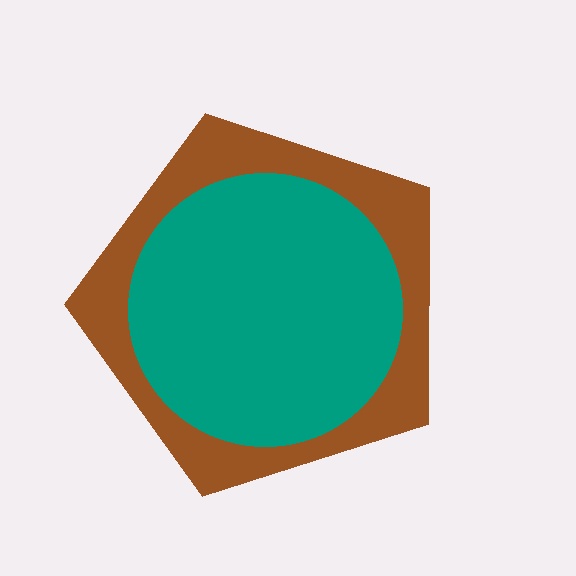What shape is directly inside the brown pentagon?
The teal circle.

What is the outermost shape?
The brown pentagon.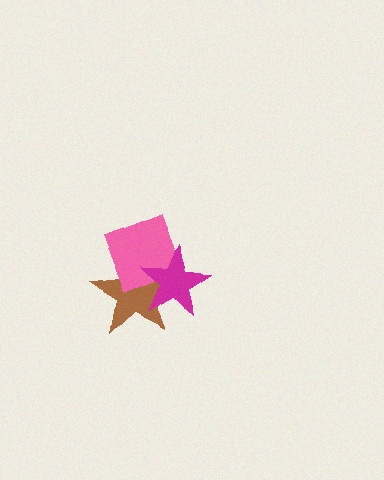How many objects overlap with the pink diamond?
2 objects overlap with the pink diamond.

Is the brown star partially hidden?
Yes, it is partially covered by another shape.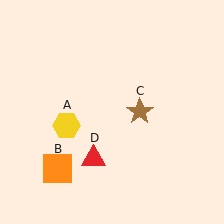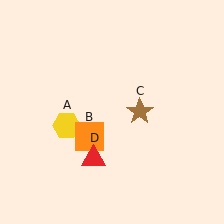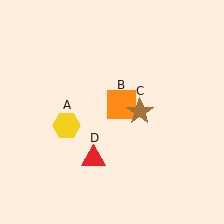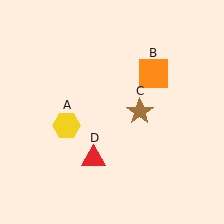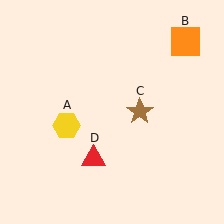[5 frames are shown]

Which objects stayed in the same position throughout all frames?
Yellow hexagon (object A) and brown star (object C) and red triangle (object D) remained stationary.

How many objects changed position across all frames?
1 object changed position: orange square (object B).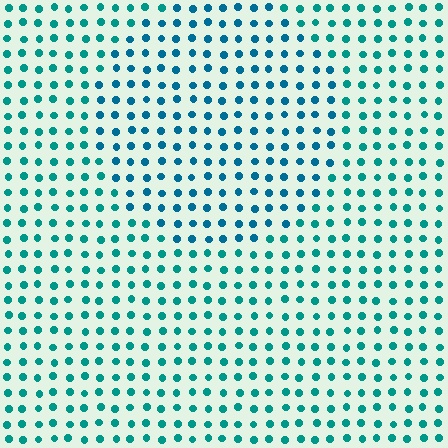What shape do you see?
I see a circle.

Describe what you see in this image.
The image is filled with small teal elements in a uniform arrangement. A circle-shaped region is visible where the elements are tinted to a slightly different hue, forming a subtle color boundary.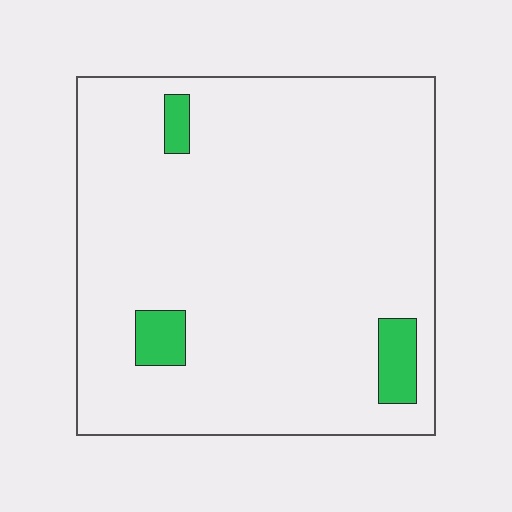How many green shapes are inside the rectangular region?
3.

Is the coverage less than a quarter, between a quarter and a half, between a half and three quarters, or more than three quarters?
Less than a quarter.